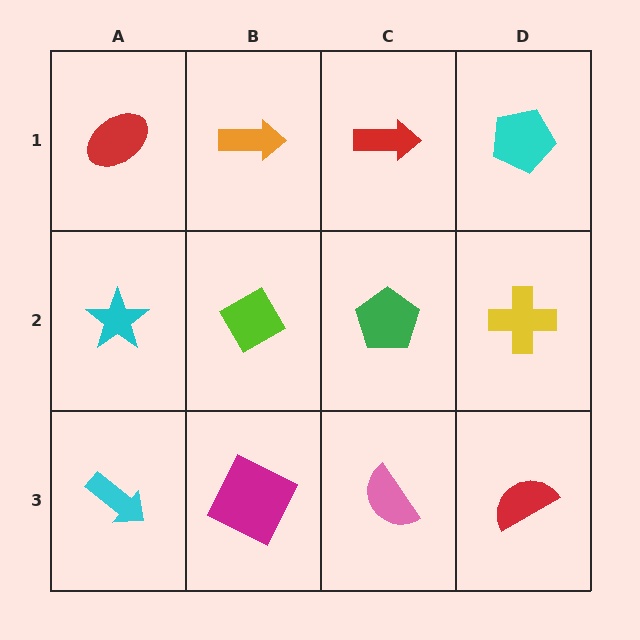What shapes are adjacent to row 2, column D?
A cyan pentagon (row 1, column D), a red semicircle (row 3, column D), a green pentagon (row 2, column C).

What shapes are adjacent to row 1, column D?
A yellow cross (row 2, column D), a red arrow (row 1, column C).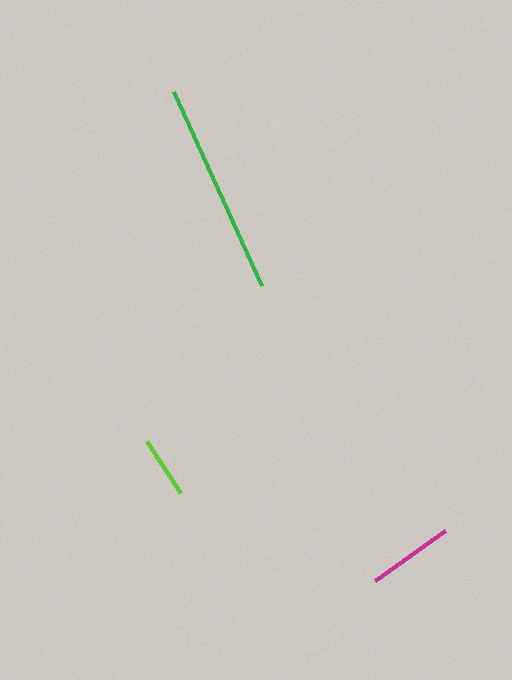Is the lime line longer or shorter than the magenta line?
The magenta line is longer than the lime line.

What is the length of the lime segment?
The lime segment is approximately 62 pixels long.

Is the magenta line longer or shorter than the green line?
The green line is longer than the magenta line.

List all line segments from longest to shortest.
From longest to shortest: green, magenta, lime.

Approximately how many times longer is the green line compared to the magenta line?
The green line is approximately 2.5 times the length of the magenta line.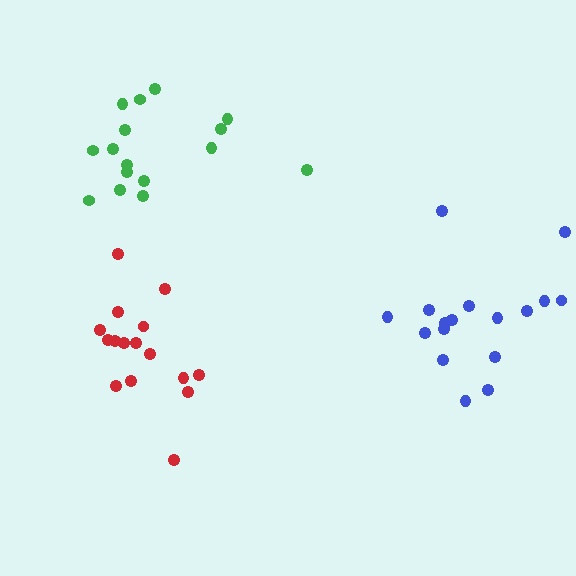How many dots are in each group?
Group 1: 16 dots, Group 2: 17 dots, Group 3: 16 dots (49 total).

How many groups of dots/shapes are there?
There are 3 groups.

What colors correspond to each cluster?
The clusters are colored: red, blue, green.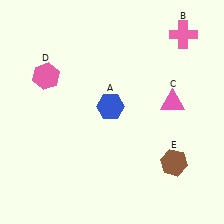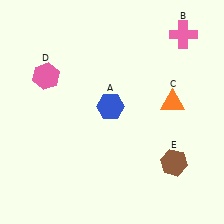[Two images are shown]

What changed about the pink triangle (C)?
In Image 1, C is pink. In Image 2, it changed to orange.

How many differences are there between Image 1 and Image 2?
There is 1 difference between the two images.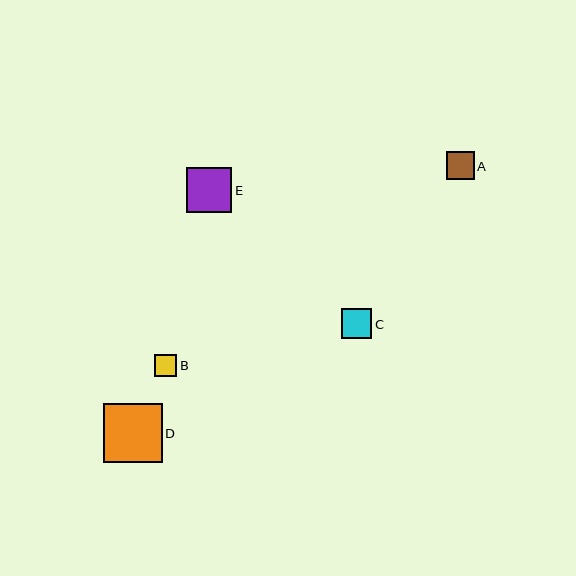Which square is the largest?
Square D is the largest with a size of approximately 59 pixels.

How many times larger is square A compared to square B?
Square A is approximately 1.3 times the size of square B.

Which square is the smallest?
Square B is the smallest with a size of approximately 22 pixels.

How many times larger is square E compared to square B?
Square E is approximately 2.1 times the size of square B.